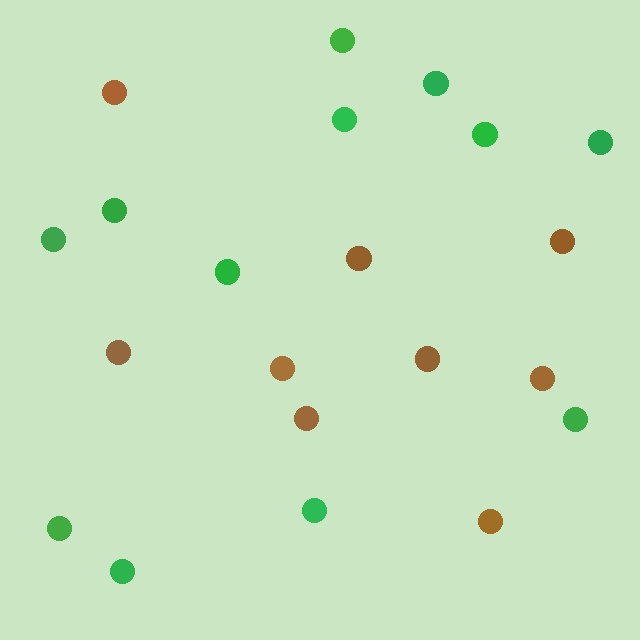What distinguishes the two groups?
There are 2 groups: one group of green circles (12) and one group of brown circles (9).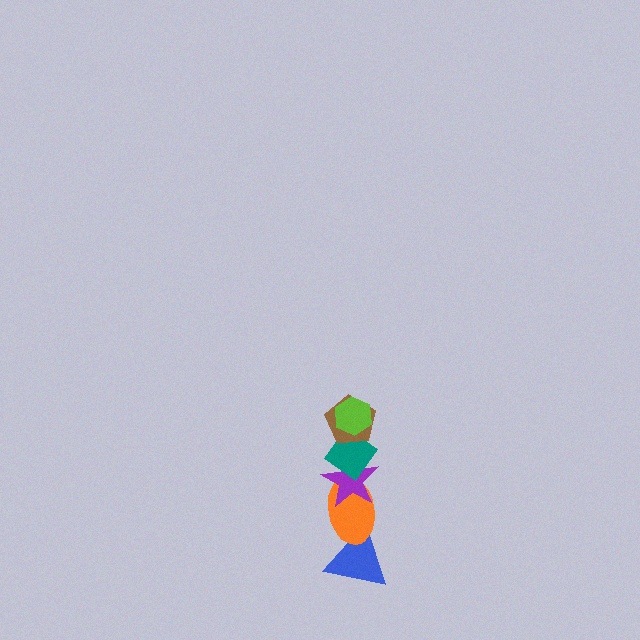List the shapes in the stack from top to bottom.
From top to bottom: the lime hexagon, the brown pentagon, the teal diamond, the purple star, the orange ellipse, the blue triangle.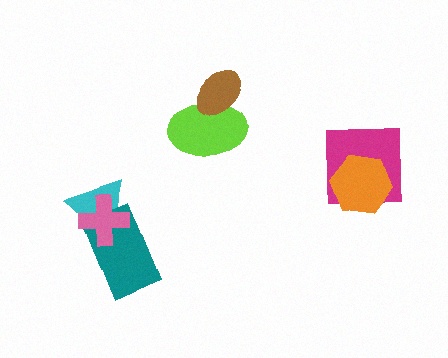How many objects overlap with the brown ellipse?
1 object overlaps with the brown ellipse.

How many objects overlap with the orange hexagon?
1 object overlaps with the orange hexagon.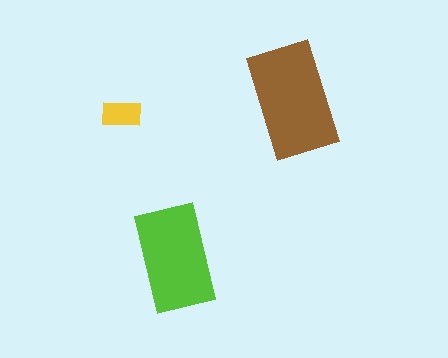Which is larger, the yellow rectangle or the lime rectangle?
The lime one.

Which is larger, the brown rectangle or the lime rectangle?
The brown one.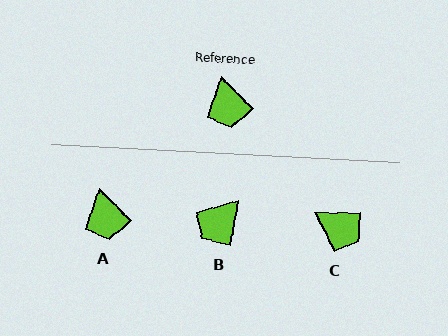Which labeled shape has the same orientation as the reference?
A.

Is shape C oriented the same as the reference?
No, it is off by about 45 degrees.